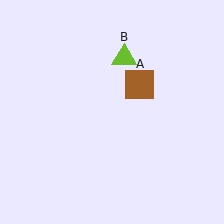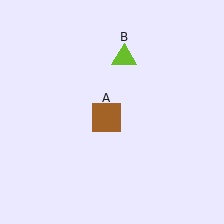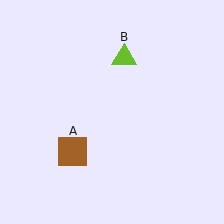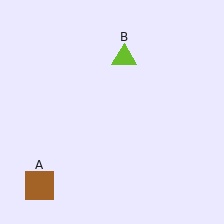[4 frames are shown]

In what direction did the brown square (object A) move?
The brown square (object A) moved down and to the left.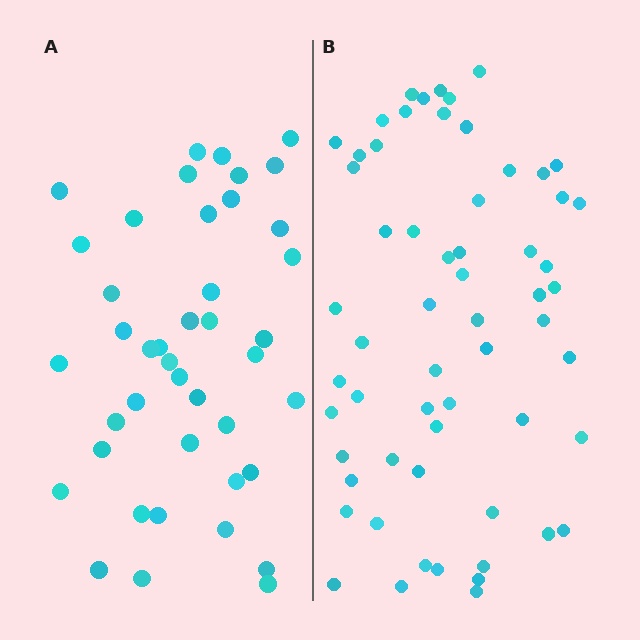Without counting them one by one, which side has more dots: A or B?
Region B (the right region) has more dots.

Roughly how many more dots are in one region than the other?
Region B has approximately 20 more dots than region A.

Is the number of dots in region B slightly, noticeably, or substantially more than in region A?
Region B has noticeably more, but not dramatically so. The ratio is roughly 1.4 to 1.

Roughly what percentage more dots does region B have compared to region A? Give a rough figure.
About 45% more.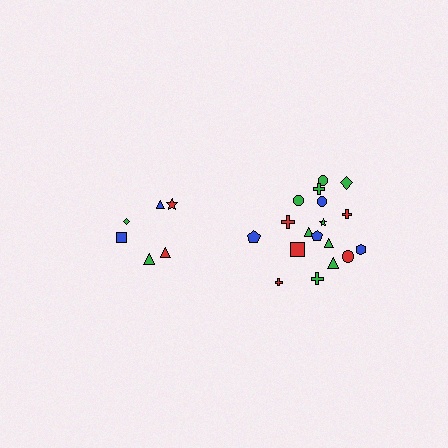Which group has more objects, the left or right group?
The right group.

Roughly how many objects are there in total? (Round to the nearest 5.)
Roughly 25 objects in total.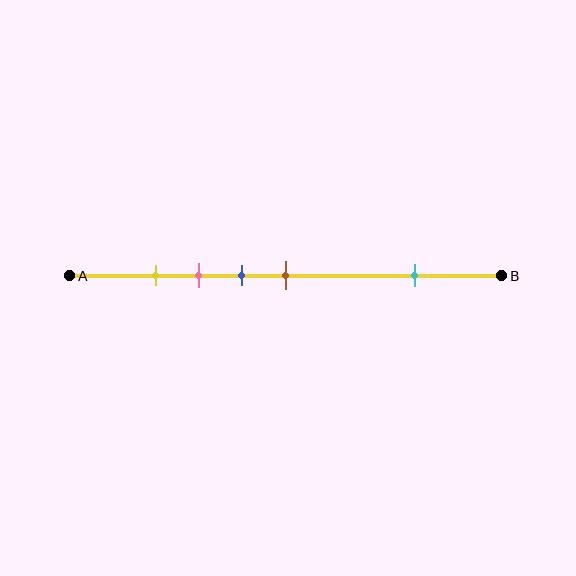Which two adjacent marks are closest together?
The yellow and pink marks are the closest adjacent pair.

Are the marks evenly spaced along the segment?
No, the marks are not evenly spaced.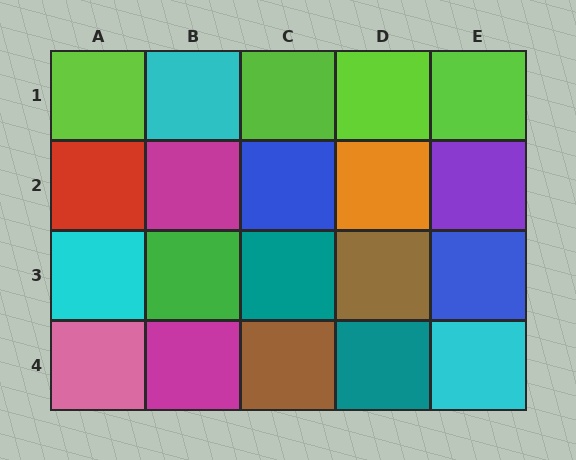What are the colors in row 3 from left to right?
Cyan, green, teal, brown, blue.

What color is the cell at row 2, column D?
Orange.